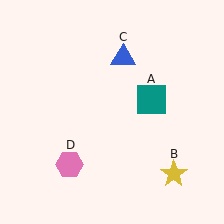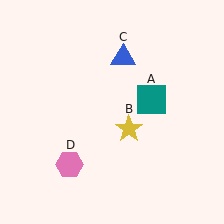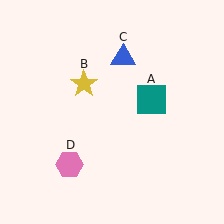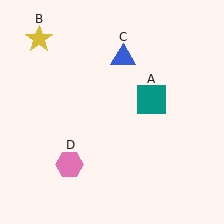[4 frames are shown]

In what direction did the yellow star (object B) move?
The yellow star (object B) moved up and to the left.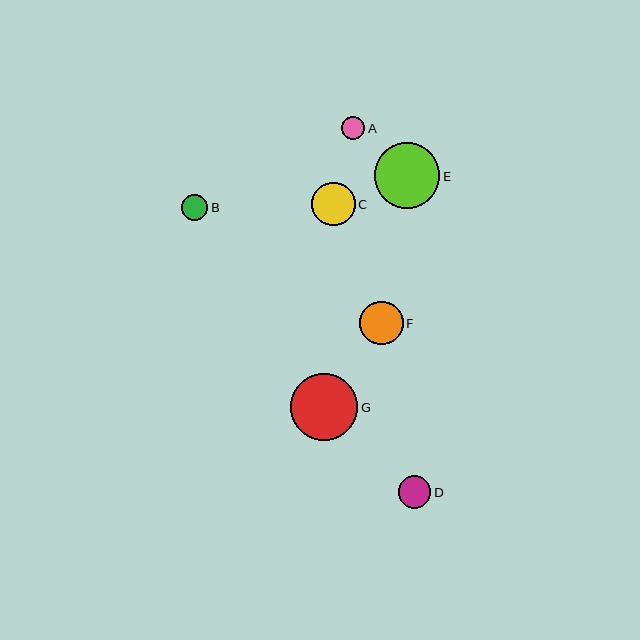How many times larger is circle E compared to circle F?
Circle E is approximately 1.5 times the size of circle F.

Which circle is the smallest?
Circle A is the smallest with a size of approximately 23 pixels.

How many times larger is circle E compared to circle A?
Circle E is approximately 2.8 times the size of circle A.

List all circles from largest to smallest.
From largest to smallest: G, E, F, C, D, B, A.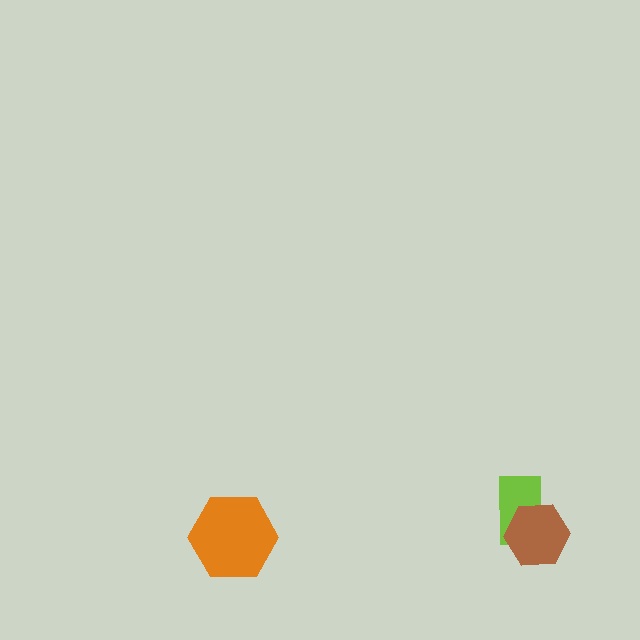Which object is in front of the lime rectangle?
The brown hexagon is in front of the lime rectangle.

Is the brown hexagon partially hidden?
No, no other shape covers it.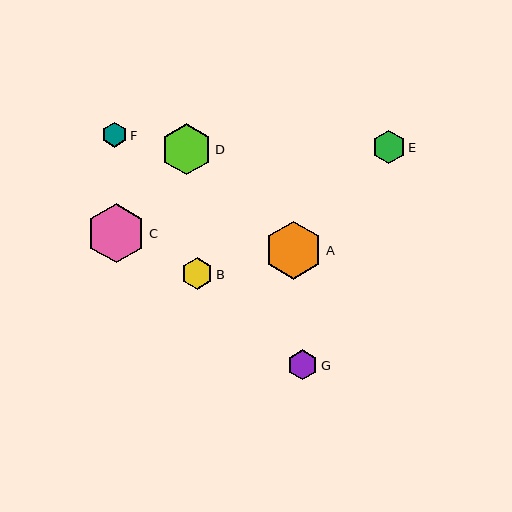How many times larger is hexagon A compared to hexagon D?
Hexagon A is approximately 1.1 times the size of hexagon D.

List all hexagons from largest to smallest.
From largest to smallest: C, A, D, E, B, G, F.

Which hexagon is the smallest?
Hexagon F is the smallest with a size of approximately 25 pixels.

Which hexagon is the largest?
Hexagon C is the largest with a size of approximately 60 pixels.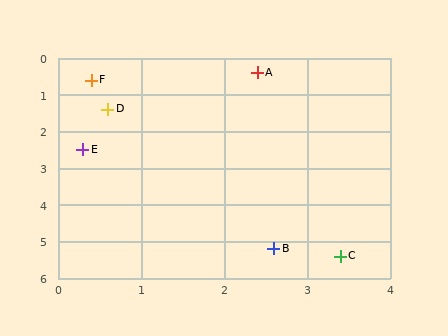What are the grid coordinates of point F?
Point F is at approximately (0.4, 0.6).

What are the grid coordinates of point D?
Point D is at approximately (0.6, 1.4).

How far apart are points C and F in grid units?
Points C and F are about 5.7 grid units apart.